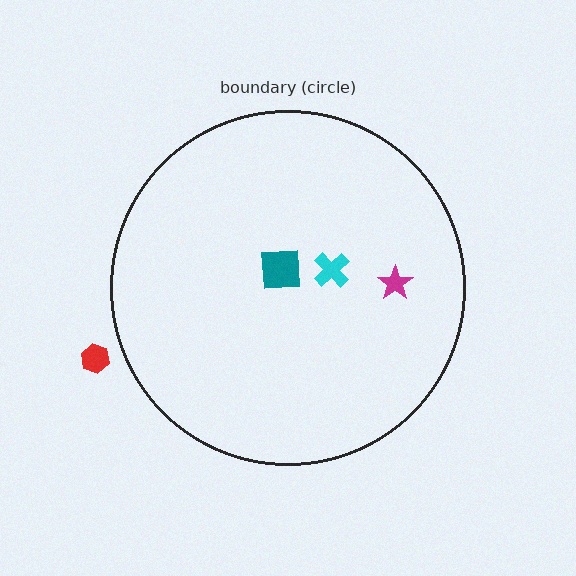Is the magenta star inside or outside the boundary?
Inside.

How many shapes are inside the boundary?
3 inside, 1 outside.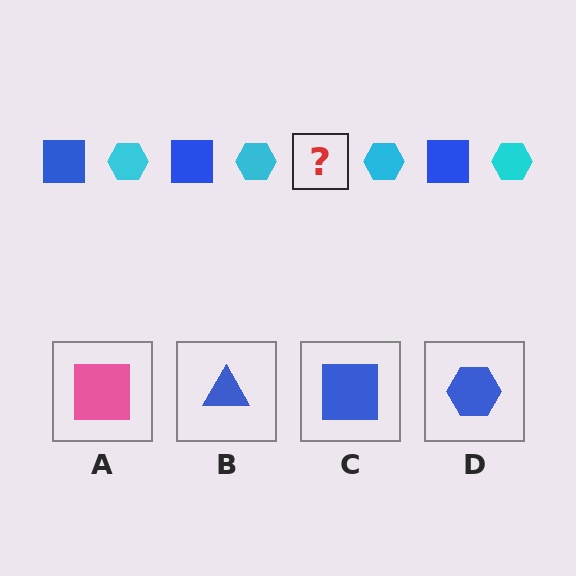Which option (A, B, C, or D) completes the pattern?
C.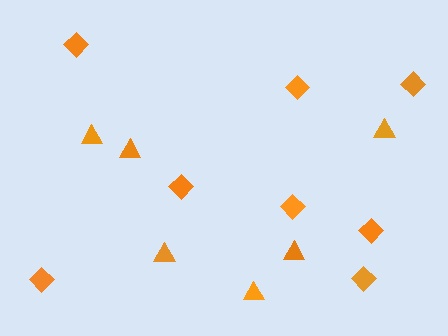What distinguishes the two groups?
There are 2 groups: one group of triangles (6) and one group of diamonds (8).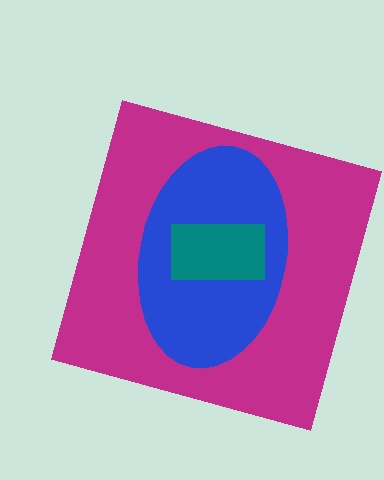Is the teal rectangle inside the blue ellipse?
Yes.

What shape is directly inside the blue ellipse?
The teal rectangle.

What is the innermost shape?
The teal rectangle.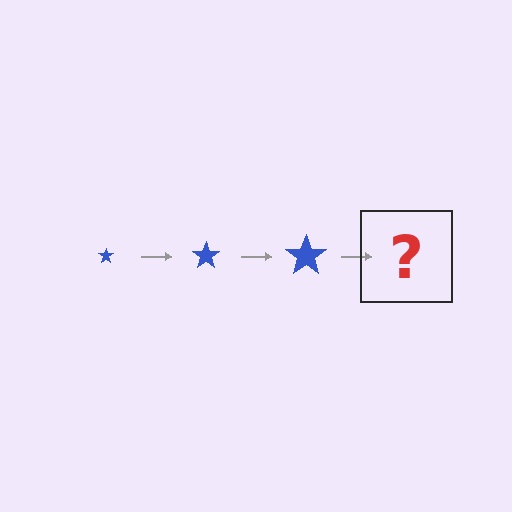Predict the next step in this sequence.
The next step is a blue star, larger than the previous one.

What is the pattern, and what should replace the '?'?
The pattern is that the star gets progressively larger each step. The '?' should be a blue star, larger than the previous one.